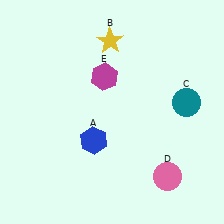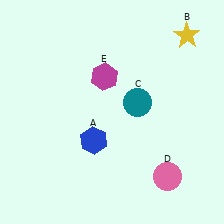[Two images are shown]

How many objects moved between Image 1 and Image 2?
2 objects moved between the two images.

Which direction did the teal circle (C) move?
The teal circle (C) moved left.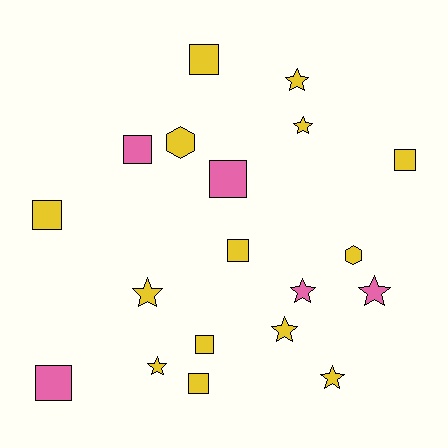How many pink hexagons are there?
There are no pink hexagons.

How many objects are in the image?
There are 19 objects.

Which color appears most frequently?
Yellow, with 14 objects.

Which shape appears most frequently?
Square, with 9 objects.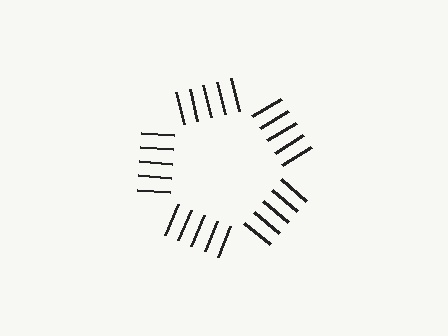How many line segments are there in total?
25 — 5 along each of the 5 edges.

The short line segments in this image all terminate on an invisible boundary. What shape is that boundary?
An illusory pentagon — the line segments terminate on its edges but no continuous stroke is drawn.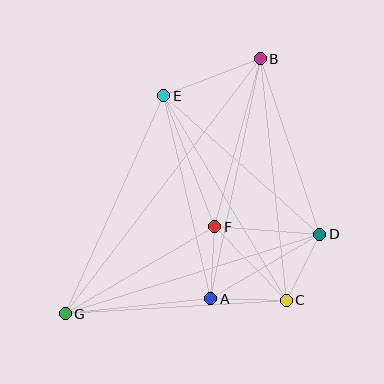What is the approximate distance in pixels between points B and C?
The distance between B and C is approximately 243 pixels.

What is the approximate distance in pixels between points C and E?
The distance between C and E is approximately 238 pixels.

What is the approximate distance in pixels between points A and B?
The distance between A and B is approximately 245 pixels.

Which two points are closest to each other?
Points A and F are closest to each other.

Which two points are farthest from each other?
Points B and G are farthest from each other.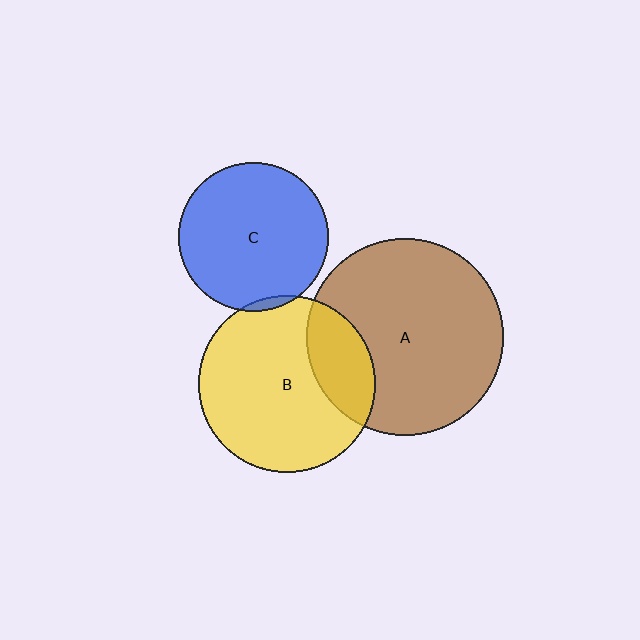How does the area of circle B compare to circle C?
Approximately 1.4 times.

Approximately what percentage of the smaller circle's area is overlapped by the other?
Approximately 25%.